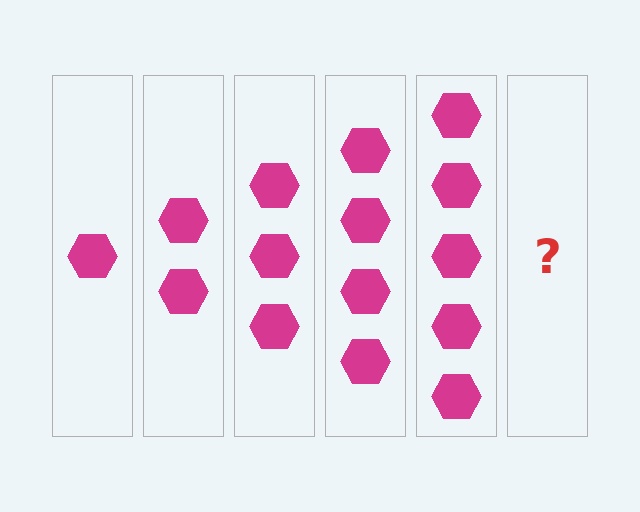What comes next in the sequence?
The next element should be 6 hexagons.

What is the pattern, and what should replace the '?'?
The pattern is that each step adds one more hexagon. The '?' should be 6 hexagons.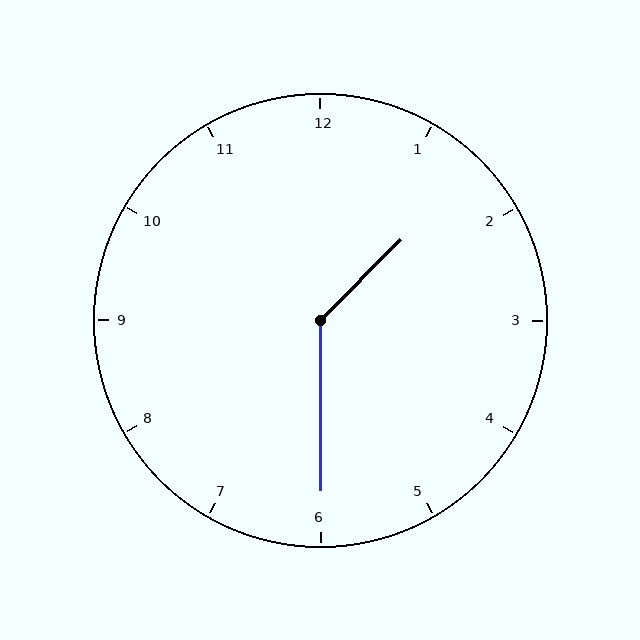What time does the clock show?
1:30.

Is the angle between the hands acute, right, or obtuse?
It is obtuse.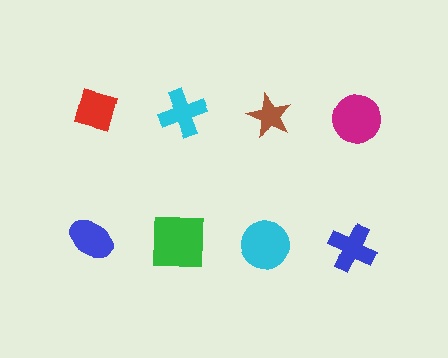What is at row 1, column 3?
A brown star.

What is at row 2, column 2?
A green square.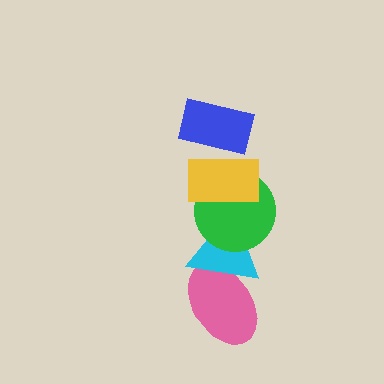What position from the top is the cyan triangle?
The cyan triangle is 4th from the top.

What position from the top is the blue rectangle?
The blue rectangle is 1st from the top.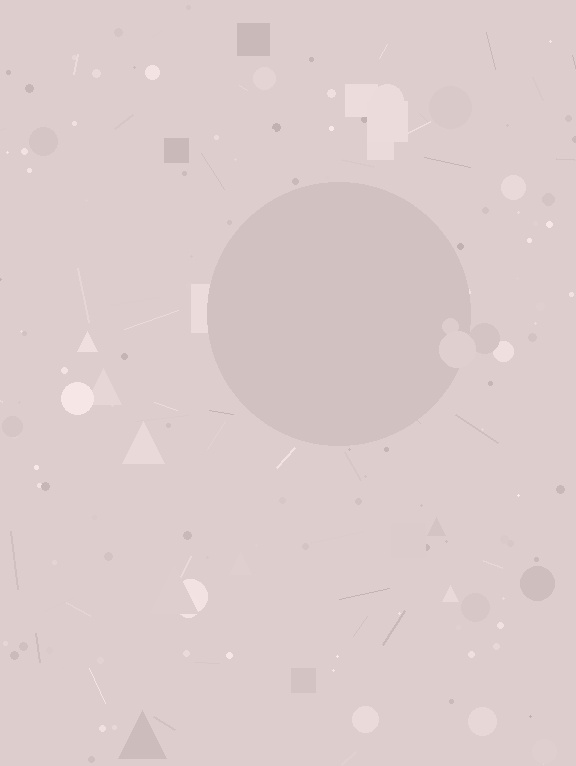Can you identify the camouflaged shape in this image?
The camouflaged shape is a circle.